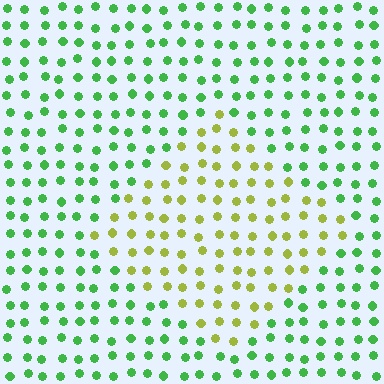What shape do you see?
I see a diamond.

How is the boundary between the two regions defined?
The boundary is defined purely by a slight shift in hue (about 52 degrees). Spacing, size, and orientation are identical on both sides.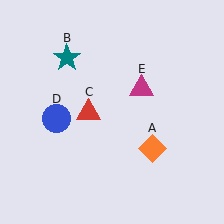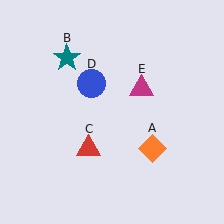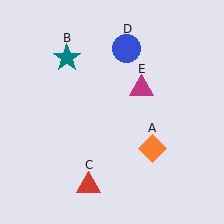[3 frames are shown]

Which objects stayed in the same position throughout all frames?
Orange diamond (object A) and teal star (object B) and magenta triangle (object E) remained stationary.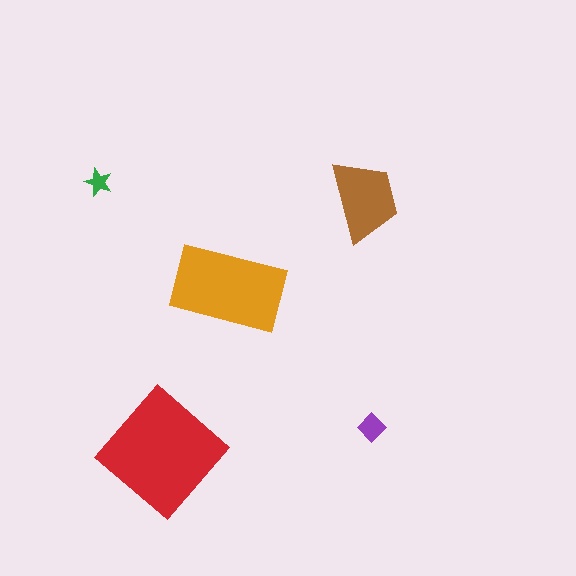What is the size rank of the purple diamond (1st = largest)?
4th.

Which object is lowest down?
The red diamond is bottommost.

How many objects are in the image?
There are 5 objects in the image.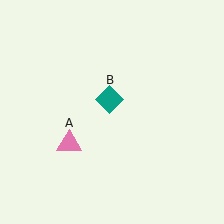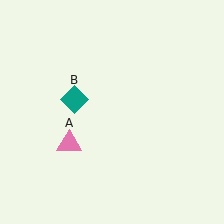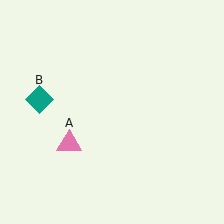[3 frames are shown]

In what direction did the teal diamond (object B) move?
The teal diamond (object B) moved left.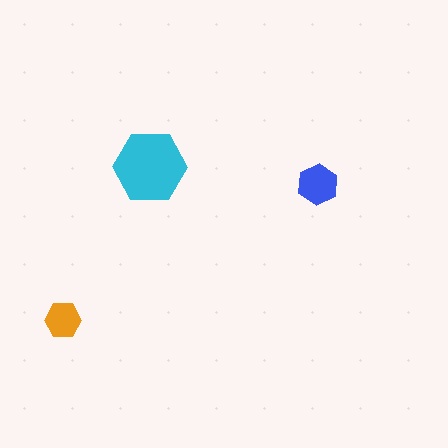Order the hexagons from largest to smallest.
the cyan one, the blue one, the orange one.